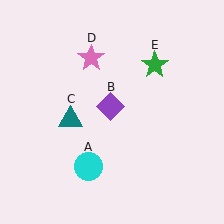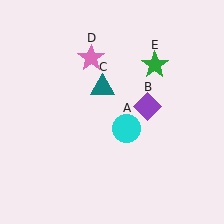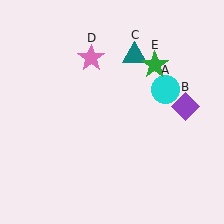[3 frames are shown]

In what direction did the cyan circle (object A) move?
The cyan circle (object A) moved up and to the right.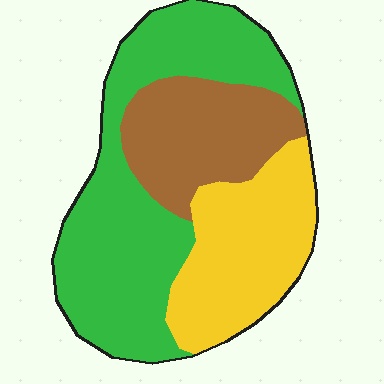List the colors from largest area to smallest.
From largest to smallest: green, yellow, brown.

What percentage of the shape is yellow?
Yellow takes up about one quarter (1/4) of the shape.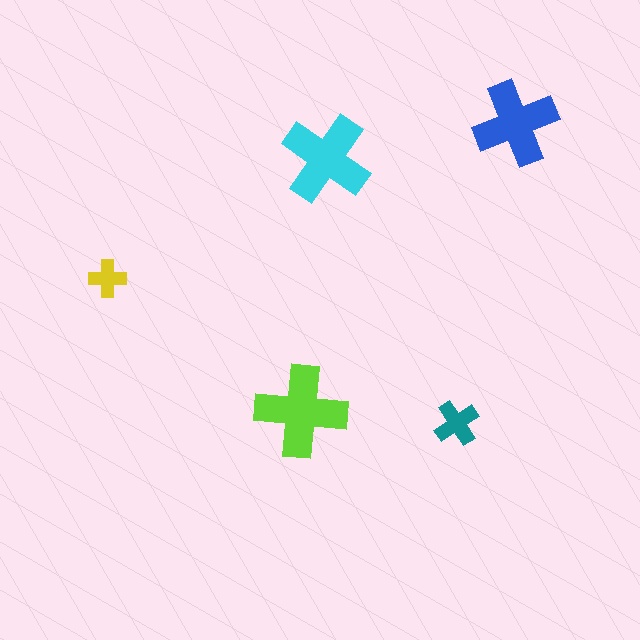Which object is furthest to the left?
The yellow cross is leftmost.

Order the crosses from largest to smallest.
the lime one, the cyan one, the blue one, the teal one, the yellow one.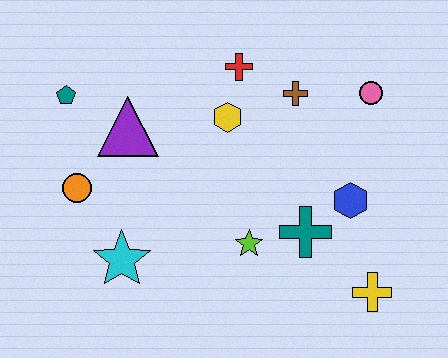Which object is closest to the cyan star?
The orange circle is closest to the cyan star.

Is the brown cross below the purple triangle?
No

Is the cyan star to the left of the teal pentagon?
No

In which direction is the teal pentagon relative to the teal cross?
The teal pentagon is to the left of the teal cross.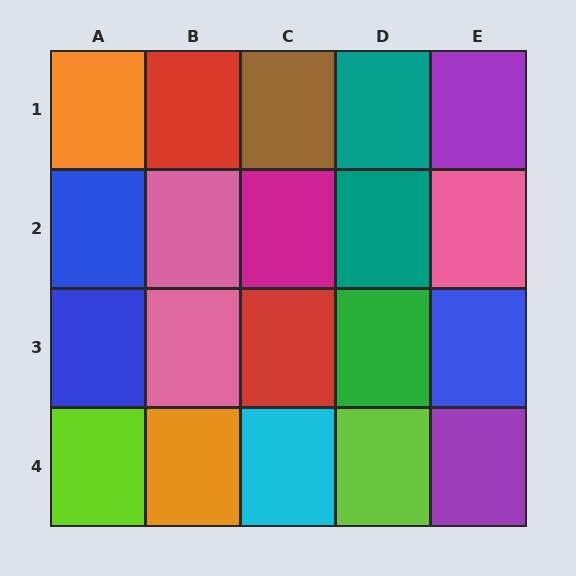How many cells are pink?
3 cells are pink.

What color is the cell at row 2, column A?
Blue.